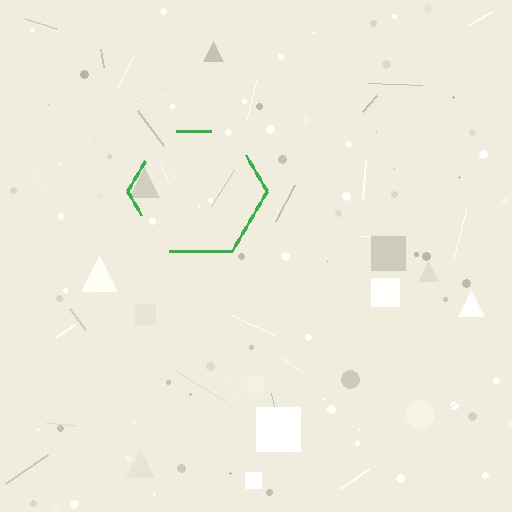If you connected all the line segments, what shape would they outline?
They would outline a hexagon.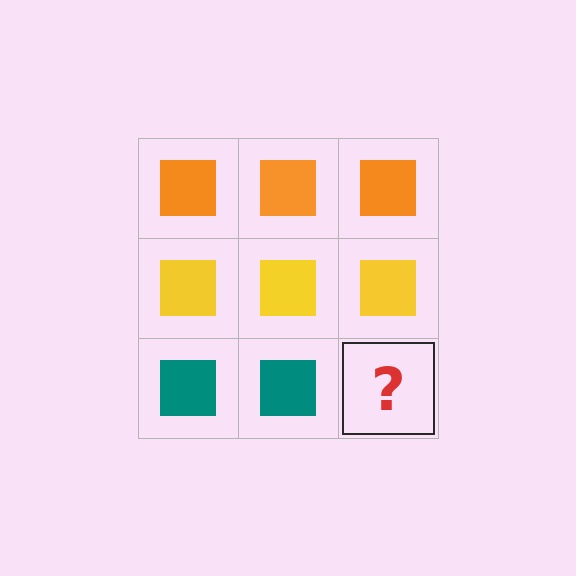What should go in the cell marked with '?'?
The missing cell should contain a teal square.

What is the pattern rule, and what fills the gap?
The rule is that each row has a consistent color. The gap should be filled with a teal square.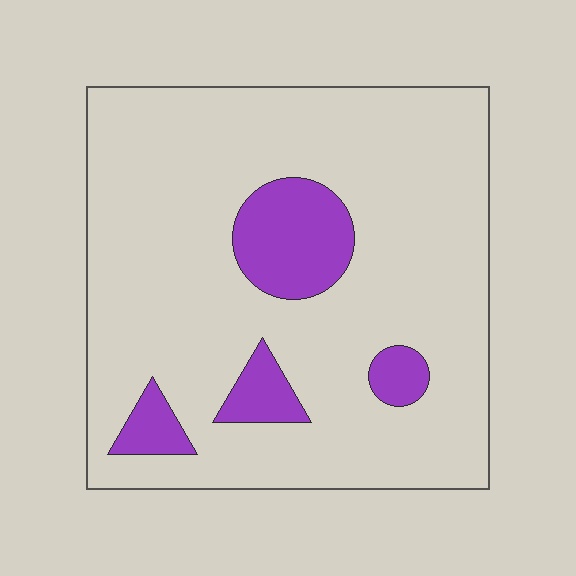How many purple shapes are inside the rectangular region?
4.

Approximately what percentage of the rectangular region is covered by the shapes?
Approximately 15%.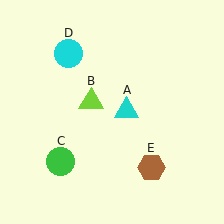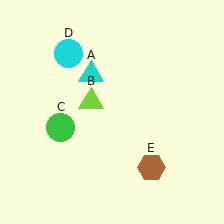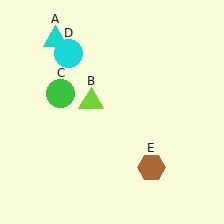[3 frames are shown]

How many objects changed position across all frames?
2 objects changed position: cyan triangle (object A), green circle (object C).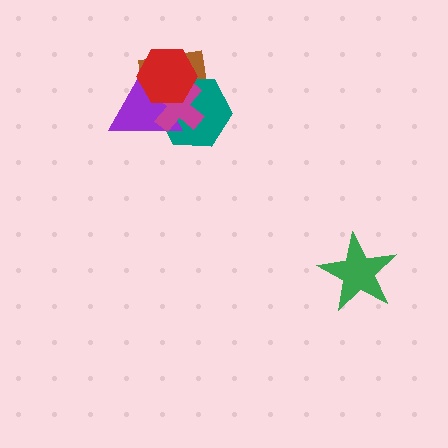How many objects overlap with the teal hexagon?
4 objects overlap with the teal hexagon.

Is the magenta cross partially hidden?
Yes, it is partially covered by another shape.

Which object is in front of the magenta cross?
The red hexagon is in front of the magenta cross.